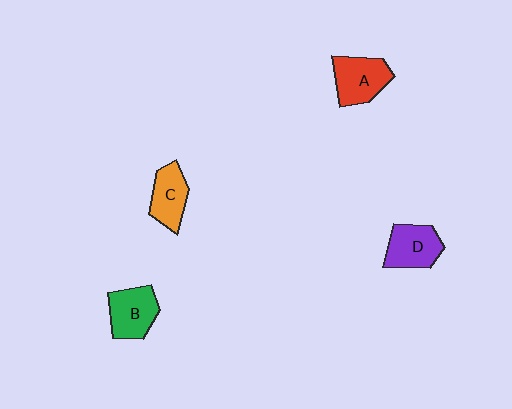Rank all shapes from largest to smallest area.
From largest to smallest: A (red), D (purple), B (green), C (orange).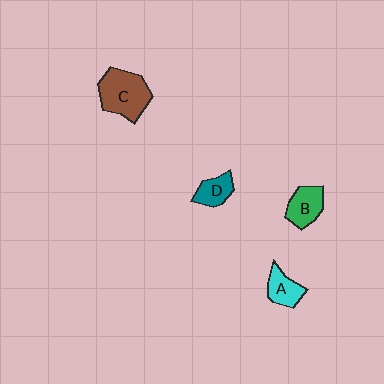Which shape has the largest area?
Shape C (brown).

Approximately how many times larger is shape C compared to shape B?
Approximately 1.7 times.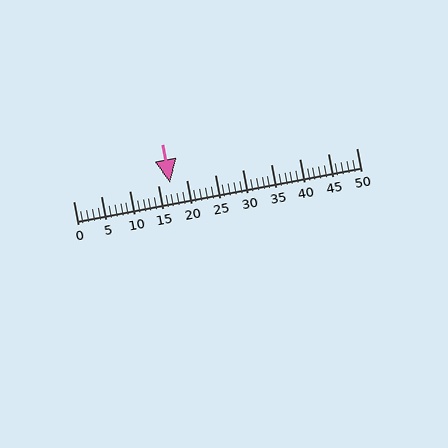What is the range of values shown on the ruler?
The ruler shows values from 0 to 50.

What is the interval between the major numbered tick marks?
The major tick marks are spaced 5 units apart.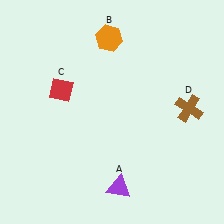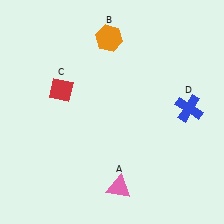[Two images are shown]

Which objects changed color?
A changed from purple to pink. D changed from brown to blue.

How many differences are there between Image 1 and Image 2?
There are 2 differences between the two images.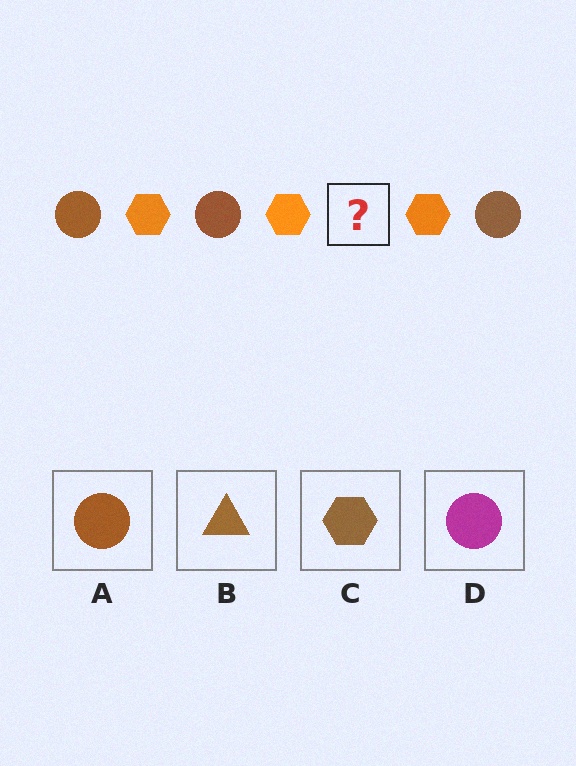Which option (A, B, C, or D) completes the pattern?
A.